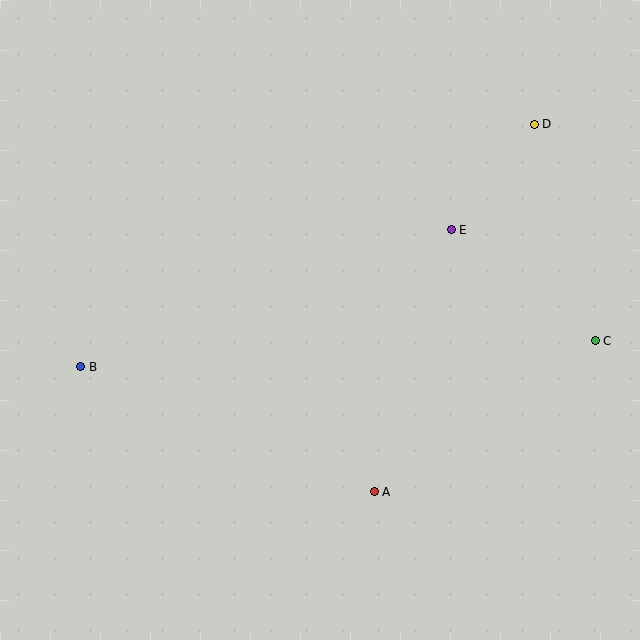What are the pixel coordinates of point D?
Point D is at (534, 124).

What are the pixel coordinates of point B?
Point B is at (81, 367).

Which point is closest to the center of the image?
Point E at (451, 230) is closest to the center.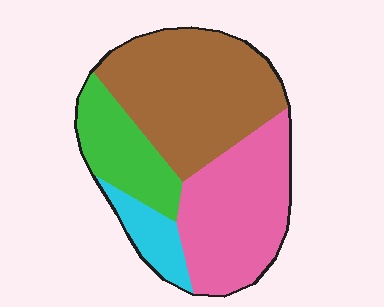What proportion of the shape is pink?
Pink takes up about one third (1/3) of the shape.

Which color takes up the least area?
Cyan, at roughly 10%.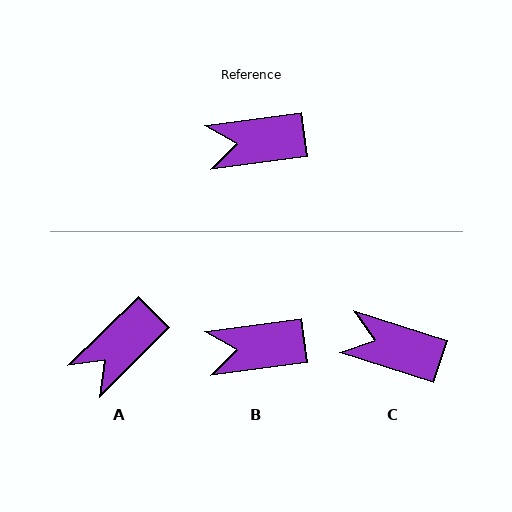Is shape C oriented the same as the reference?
No, it is off by about 25 degrees.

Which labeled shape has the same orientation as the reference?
B.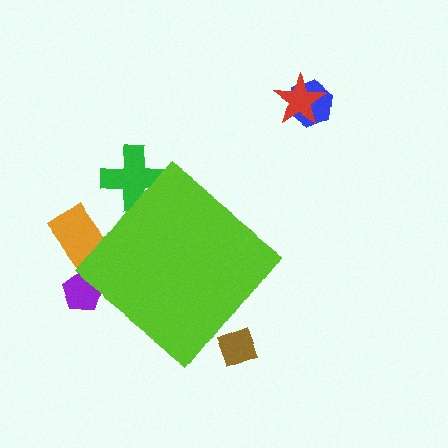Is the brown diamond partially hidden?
Yes, the brown diamond is partially hidden behind the lime diamond.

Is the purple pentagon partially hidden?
Yes, the purple pentagon is partially hidden behind the lime diamond.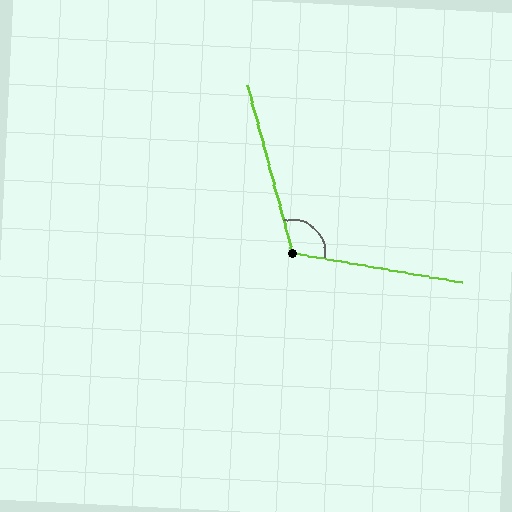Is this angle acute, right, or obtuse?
It is obtuse.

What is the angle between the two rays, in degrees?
Approximately 115 degrees.